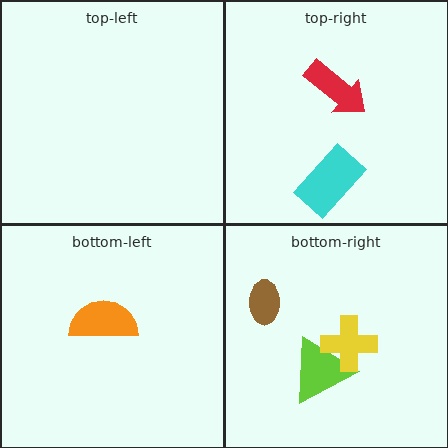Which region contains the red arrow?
The top-right region.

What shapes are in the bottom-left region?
The orange semicircle.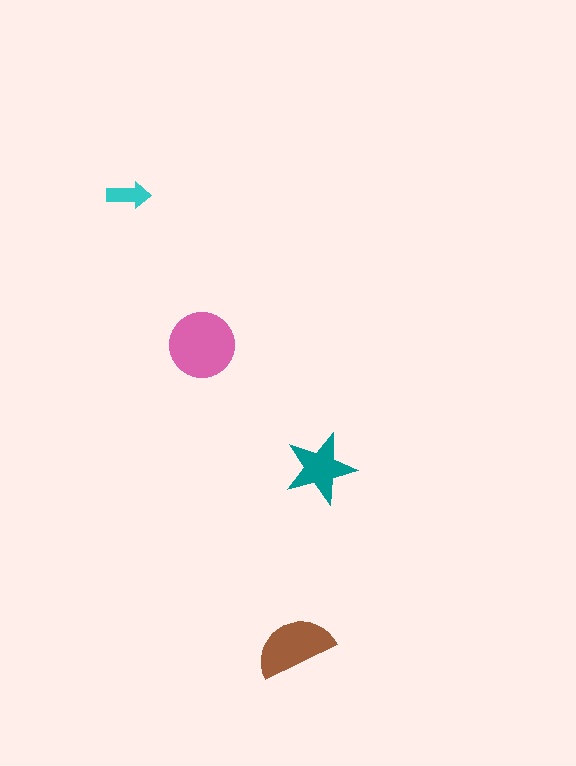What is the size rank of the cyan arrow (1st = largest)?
4th.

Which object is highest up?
The cyan arrow is topmost.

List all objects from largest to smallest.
The pink circle, the brown semicircle, the teal star, the cyan arrow.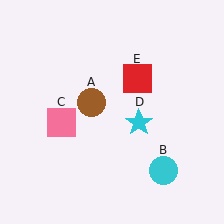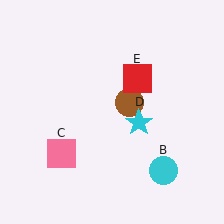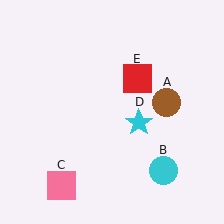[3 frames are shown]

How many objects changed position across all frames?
2 objects changed position: brown circle (object A), pink square (object C).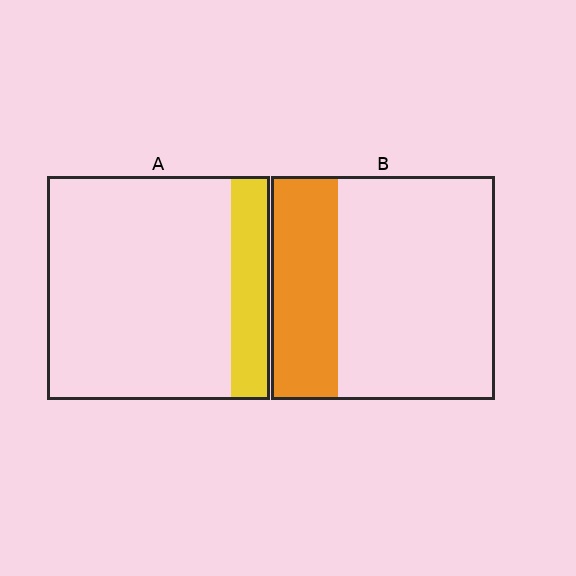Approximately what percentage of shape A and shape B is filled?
A is approximately 15% and B is approximately 30%.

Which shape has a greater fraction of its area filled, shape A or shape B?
Shape B.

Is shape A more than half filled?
No.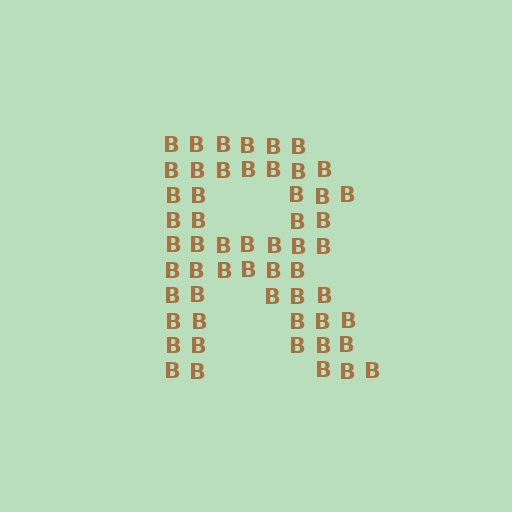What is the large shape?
The large shape is the letter R.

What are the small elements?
The small elements are letter B's.